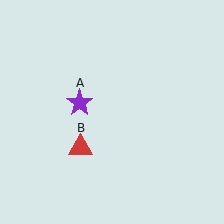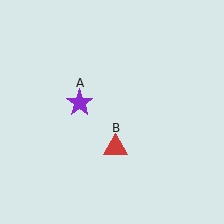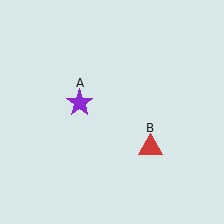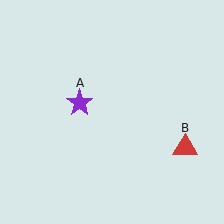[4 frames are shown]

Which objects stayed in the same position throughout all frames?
Purple star (object A) remained stationary.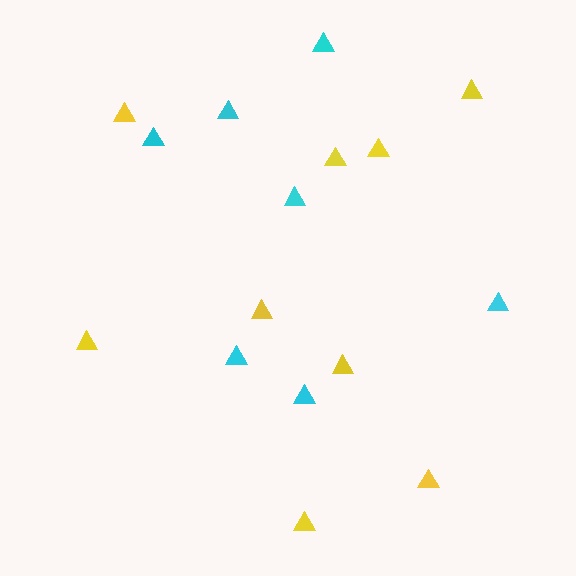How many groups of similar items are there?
There are 2 groups: one group of cyan triangles (7) and one group of yellow triangles (9).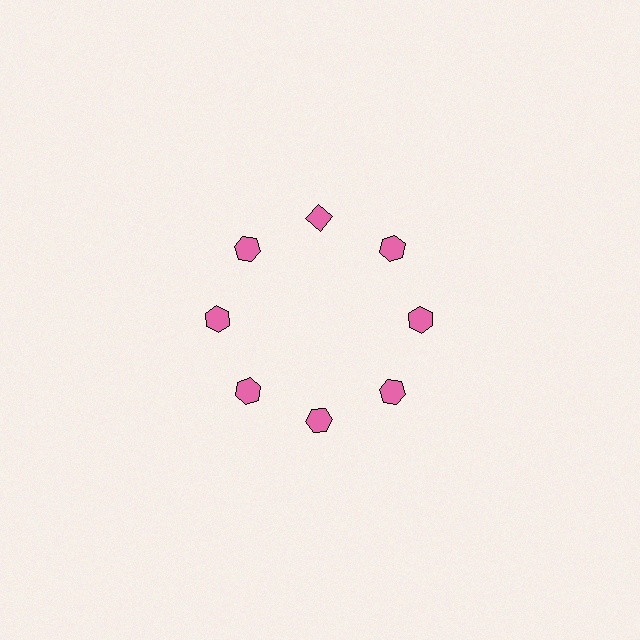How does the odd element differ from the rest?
It has a different shape: diamond instead of hexagon.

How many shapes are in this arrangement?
There are 8 shapes arranged in a ring pattern.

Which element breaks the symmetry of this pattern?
The pink diamond at roughly the 12 o'clock position breaks the symmetry. All other shapes are pink hexagons.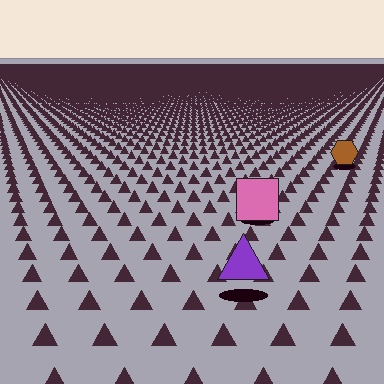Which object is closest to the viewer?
The purple triangle is closest. The texture marks near it are larger and more spread out.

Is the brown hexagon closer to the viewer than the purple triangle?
No. The purple triangle is closer — you can tell from the texture gradient: the ground texture is coarser near it.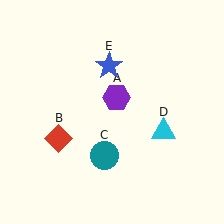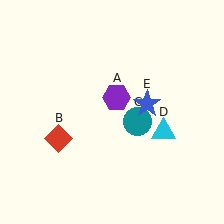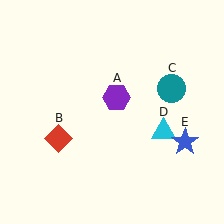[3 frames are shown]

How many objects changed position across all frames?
2 objects changed position: teal circle (object C), blue star (object E).